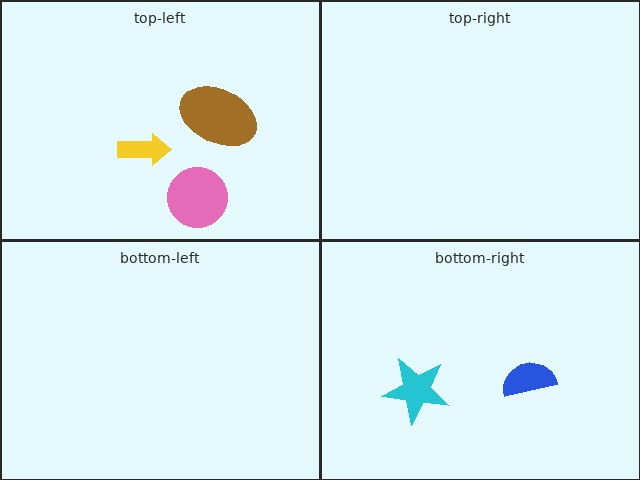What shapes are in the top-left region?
The yellow arrow, the pink circle, the brown ellipse.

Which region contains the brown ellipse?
The top-left region.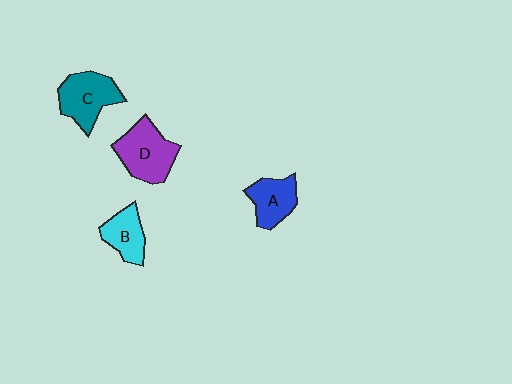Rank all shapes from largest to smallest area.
From largest to smallest: D (purple), C (teal), A (blue), B (cyan).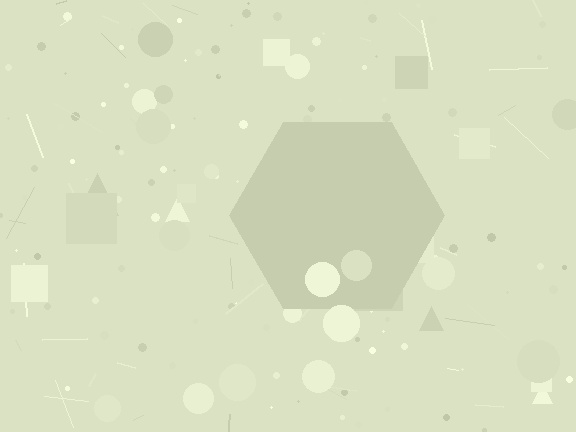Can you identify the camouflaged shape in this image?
The camouflaged shape is a hexagon.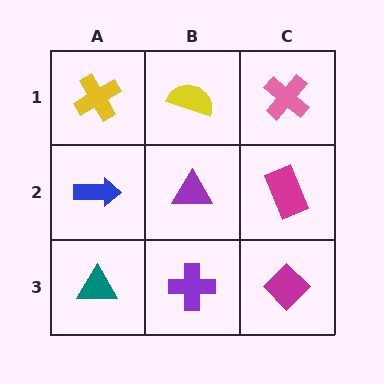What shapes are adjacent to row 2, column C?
A pink cross (row 1, column C), a magenta diamond (row 3, column C), a purple triangle (row 2, column B).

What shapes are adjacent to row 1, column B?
A purple triangle (row 2, column B), a yellow cross (row 1, column A), a pink cross (row 1, column C).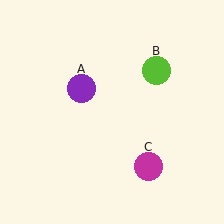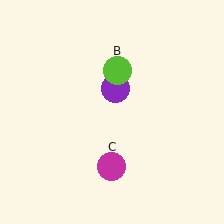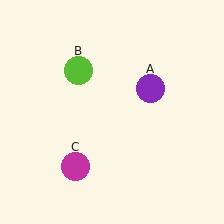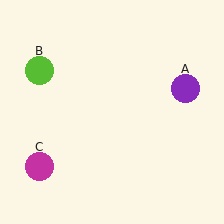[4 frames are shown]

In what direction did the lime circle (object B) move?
The lime circle (object B) moved left.